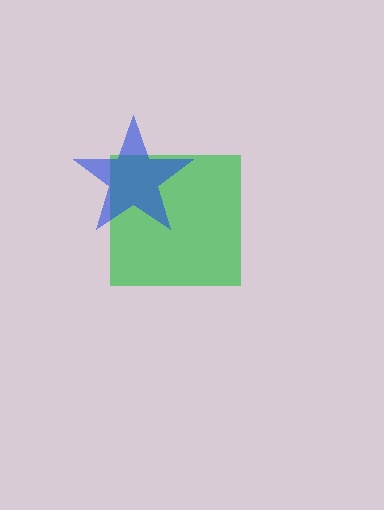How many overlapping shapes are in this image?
There are 2 overlapping shapes in the image.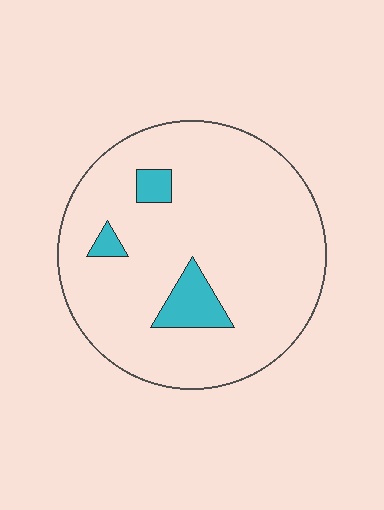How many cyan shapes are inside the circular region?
3.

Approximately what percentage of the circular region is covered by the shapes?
Approximately 10%.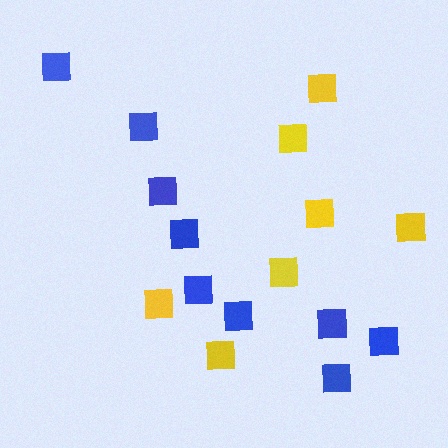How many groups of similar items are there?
There are 2 groups: one group of yellow squares (7) and one group of blue squares (9).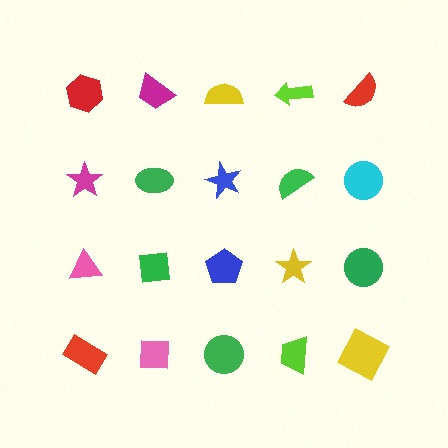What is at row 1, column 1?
A red hexagon.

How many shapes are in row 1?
5 shapes.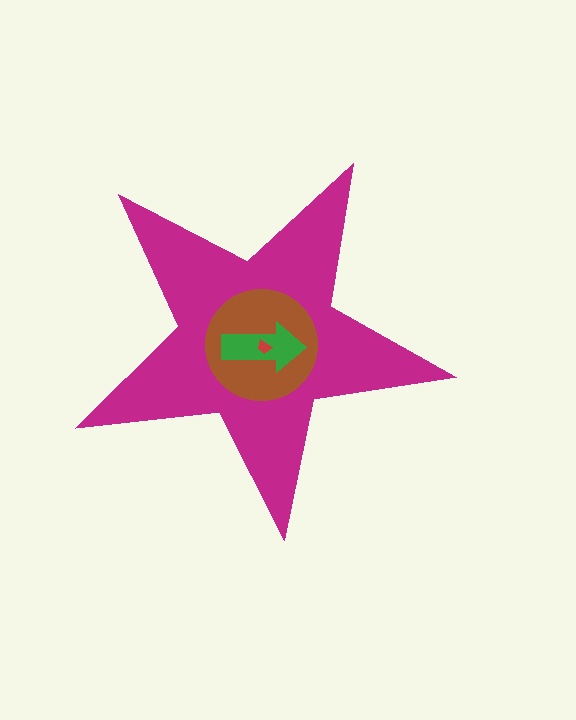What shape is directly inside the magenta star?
The brown circle.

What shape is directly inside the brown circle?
The green arrow.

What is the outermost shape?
The magenta star.